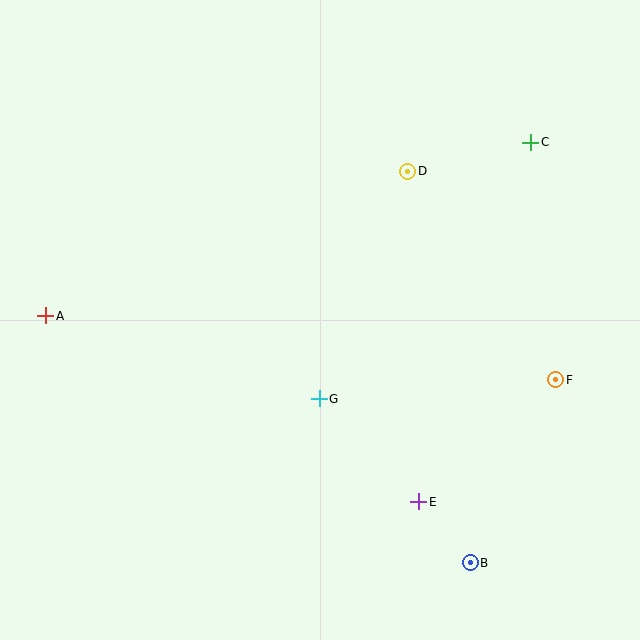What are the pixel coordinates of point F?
Point F is at (556, 380).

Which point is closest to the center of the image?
Point G at (319, 399) is closest to the center.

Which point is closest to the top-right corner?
Point C is closest to the top-right corner.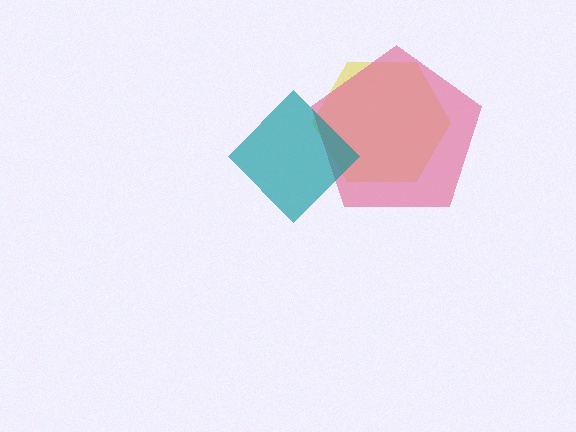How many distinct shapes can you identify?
There are 3 distinct shapes: a yellow hexagon, a pink pentagon, a teal diamond.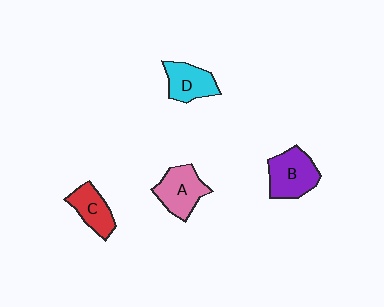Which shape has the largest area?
Shape B (purple).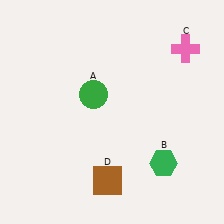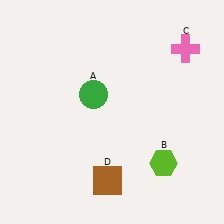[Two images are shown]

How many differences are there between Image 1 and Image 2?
There is 1 difference between the two images.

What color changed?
The hexagon (B) changed from green in Image 1 to lime in Image 2.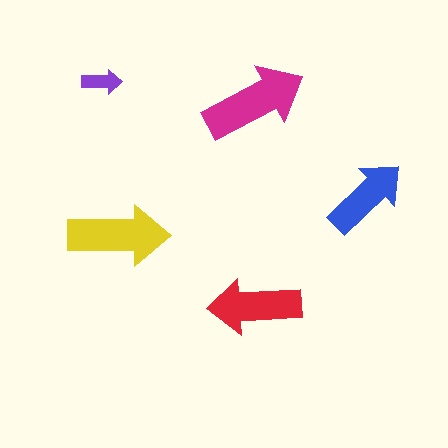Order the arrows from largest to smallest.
the magenta one, the yellow one, the red one, the blue one, the purple one.